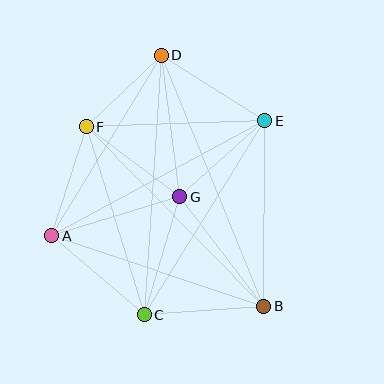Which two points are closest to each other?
Points D and F are closest to each other.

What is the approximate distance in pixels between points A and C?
The distance between A and C is approximately 122 pixels.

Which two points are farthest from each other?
Points B and D are farthest from each other.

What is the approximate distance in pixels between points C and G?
The distance between C and G is approximately 123 pixels.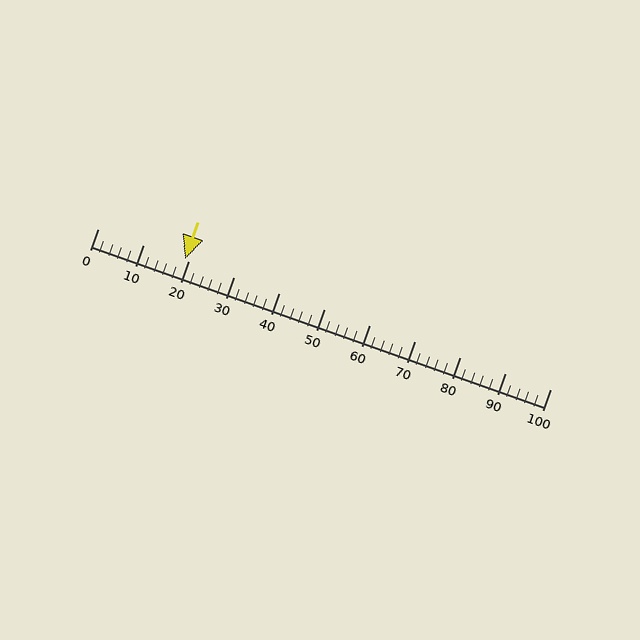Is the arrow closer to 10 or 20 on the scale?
The arrow is closer to 20.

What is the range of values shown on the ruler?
The ruler shows values from 0 to 100.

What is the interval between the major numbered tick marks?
The major tick marks are spaced 10 units apart.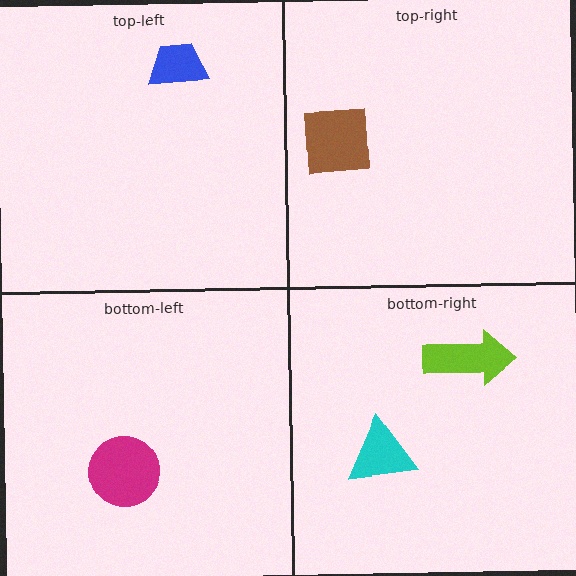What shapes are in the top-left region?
The blue trapezoid.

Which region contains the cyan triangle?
The bottom-right region.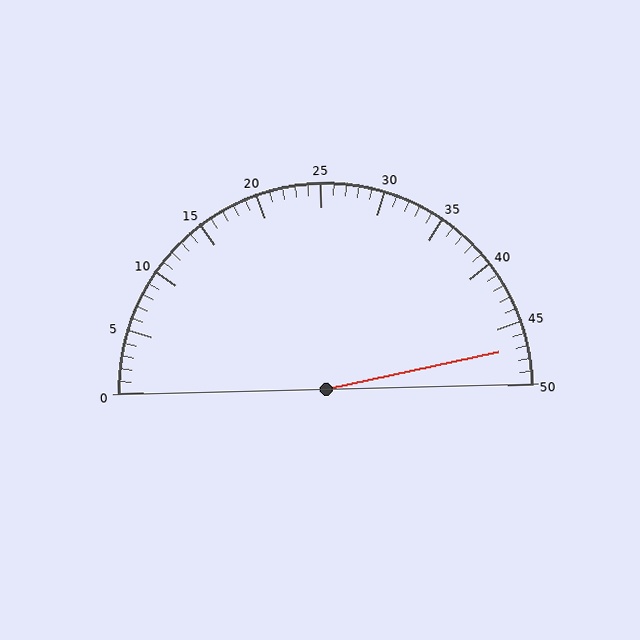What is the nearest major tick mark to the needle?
The nearest major tick mark is 45.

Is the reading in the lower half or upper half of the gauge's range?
The reading is in the upper half of the range (0 to 50).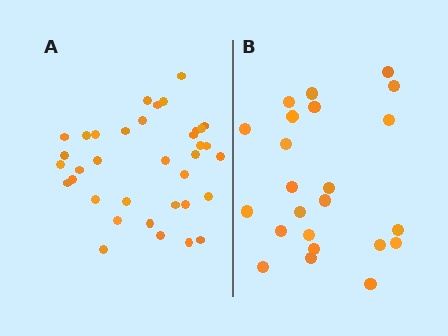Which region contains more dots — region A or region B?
Region A (the left region) has more dots.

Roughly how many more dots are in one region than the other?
Region A has approximately 15 more dots than region B.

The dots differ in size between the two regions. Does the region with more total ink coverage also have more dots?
No. Region B has more total ink coverage because its dots are larger, but region A actually contains more individual dots. Total area can be misleading — the number of items is what matters here.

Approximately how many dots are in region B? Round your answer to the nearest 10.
About 20 dots. (The exact count is 23, which rounds to 20.)